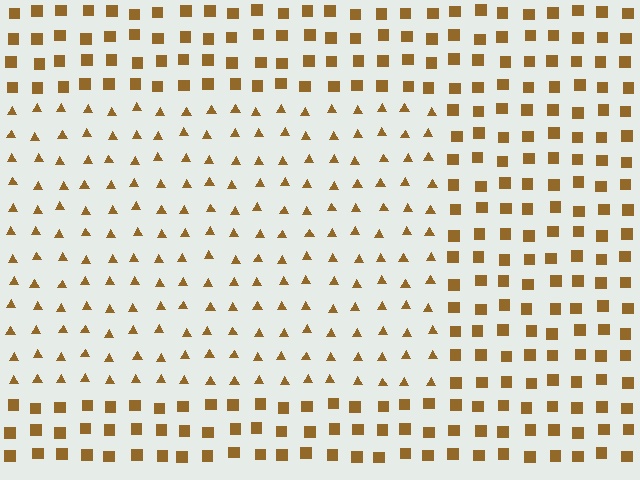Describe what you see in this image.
The image is filled with small brown elements arranged in a uniform grid. A rectangle-shaped region contains triangles, while the surrounding area contains squares. The boundary is defined purely by the change in element shape.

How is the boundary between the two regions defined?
The boundary is defined by a change in element shape: triangles inside vs. squares outside. All elements share the same color and spacing.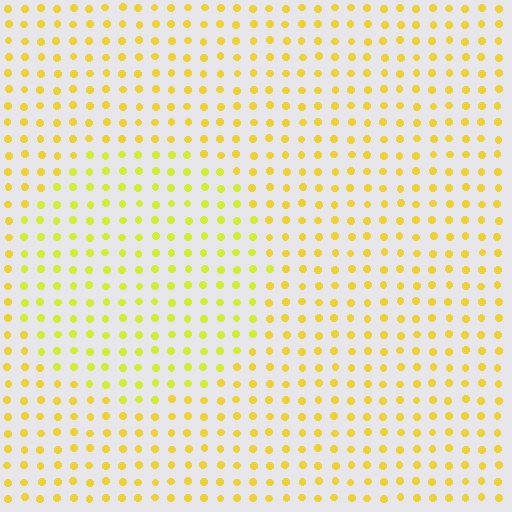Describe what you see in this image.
The image is filled with small yellow elements in a uniform arrangement. A circle-shaped region is visible where the elements are tinted to a slightly different hue, forming a subtle color boundary.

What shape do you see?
I see a circle.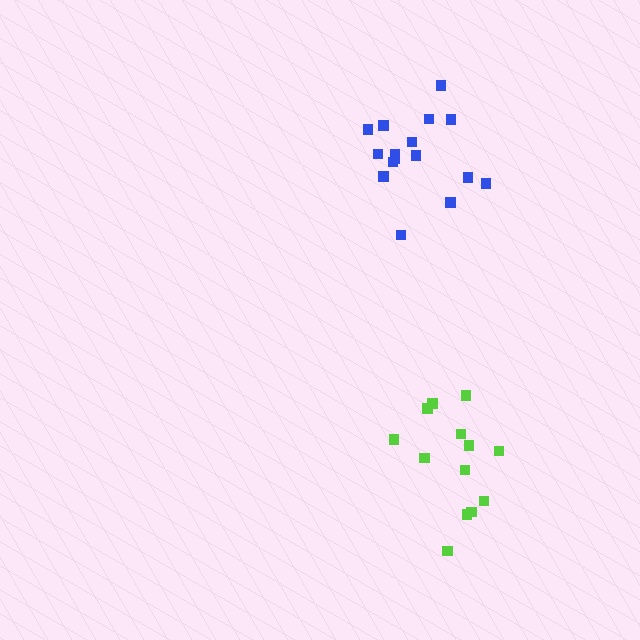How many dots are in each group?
Group 1: 13 dots, Group 2: 16 dots (29 total).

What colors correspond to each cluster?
The clusters are colored: lime, blue.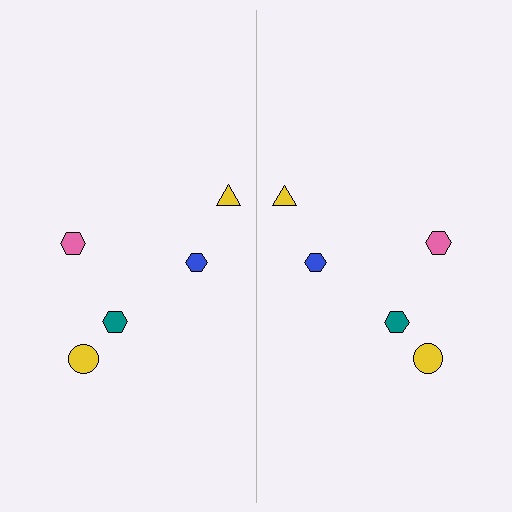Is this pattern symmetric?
Yes, this pattern has bilateral (reflection) symmetry.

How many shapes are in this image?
There are 10 shapes in this image.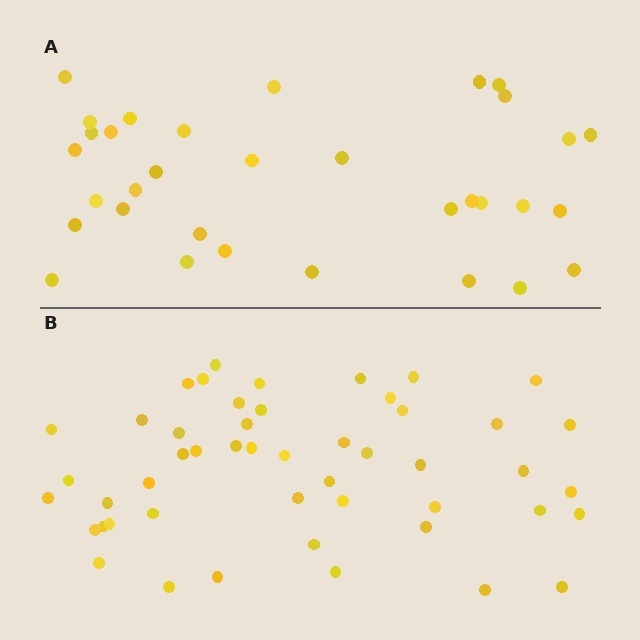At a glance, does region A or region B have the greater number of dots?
Region B (the bottom region) has more dots.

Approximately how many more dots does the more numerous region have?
Region B has approximately 15 more dots than region A.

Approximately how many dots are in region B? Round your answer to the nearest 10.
About 50 dots. (The exact count is 49, which rounds to 50.)